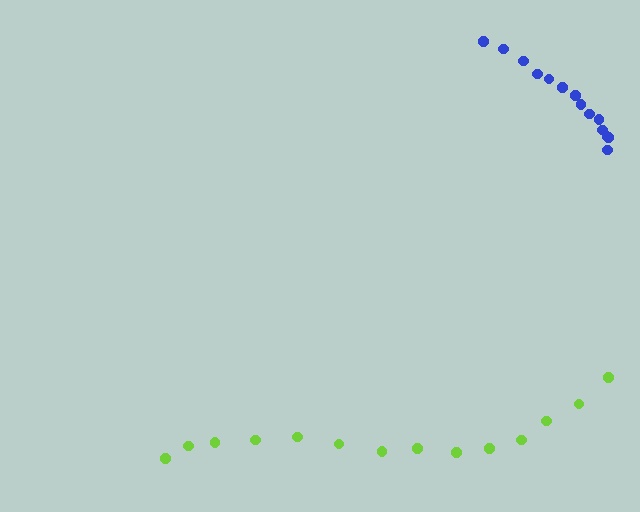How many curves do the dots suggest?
There are 2 distinct paths.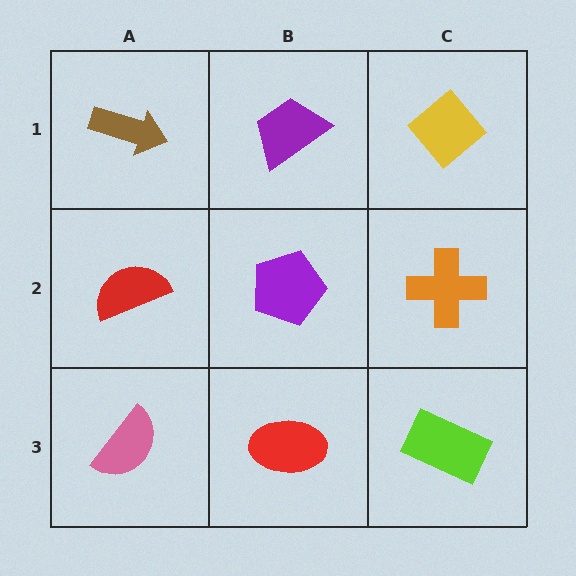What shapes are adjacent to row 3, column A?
A red semicircle (row 2, column A), a red ellipse (row 3, column B).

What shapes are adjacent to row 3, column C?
An orange cross (row 2, column C), a red ellipse (row 3, column B).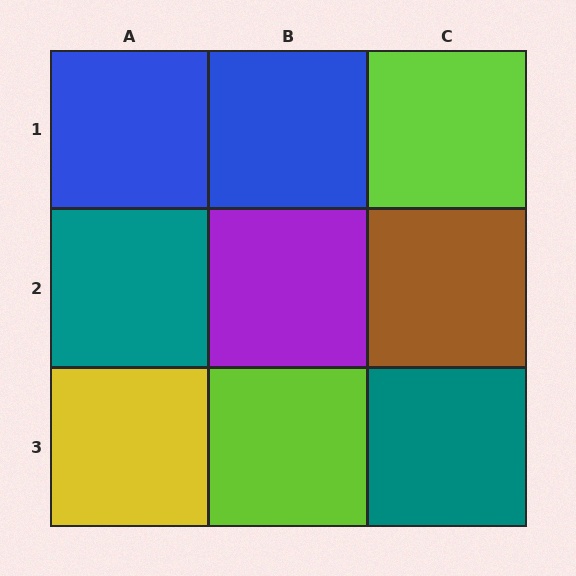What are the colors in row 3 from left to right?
Yellow, lime, teal.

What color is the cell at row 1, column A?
Blue.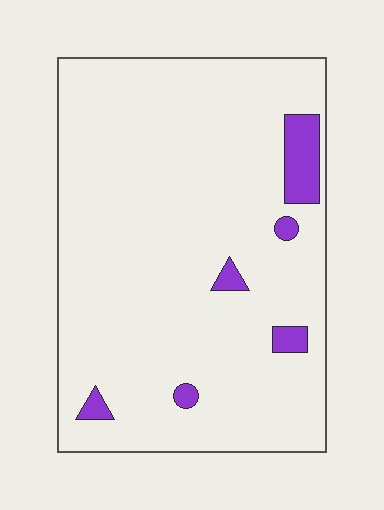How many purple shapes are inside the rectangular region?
6.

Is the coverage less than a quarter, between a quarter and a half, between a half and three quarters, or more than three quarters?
Less than a quarter.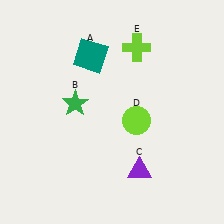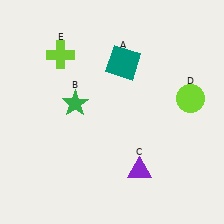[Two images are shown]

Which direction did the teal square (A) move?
The teal square (A) moved right.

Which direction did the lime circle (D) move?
The lime circle (D) moved right.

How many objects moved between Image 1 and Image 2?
3 objects moved between the two images.